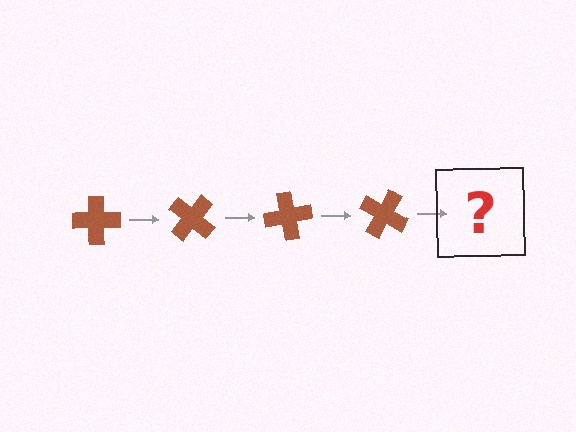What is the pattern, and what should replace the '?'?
The pattern is that the cross rotates 40 degrees each step. The '?' should be a brown cross rotated 160 degrees.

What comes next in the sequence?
The next element should be a brown cross rotated 160 degrees.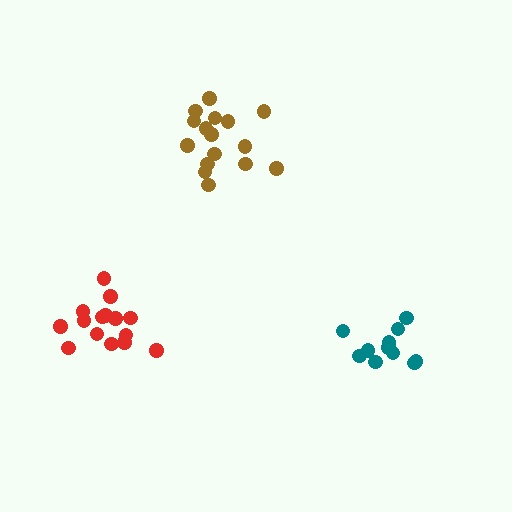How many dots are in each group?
Group 1: 15 dots, Group 2: 16 dots, Group 3: 11 dots (42 total).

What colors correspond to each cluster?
The clusters are colored: red, brown, teal.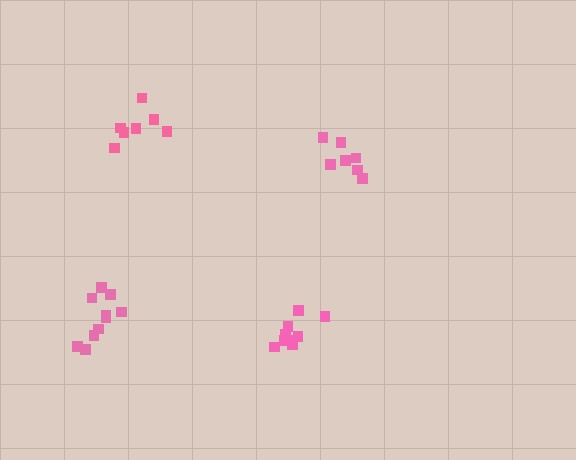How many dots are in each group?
Group 1: 7 dots, Group 2: 7 dots, Group 3: 9 dots, Group 4: 10 dots (33 total).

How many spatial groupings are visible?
There are 4 spatial groupings.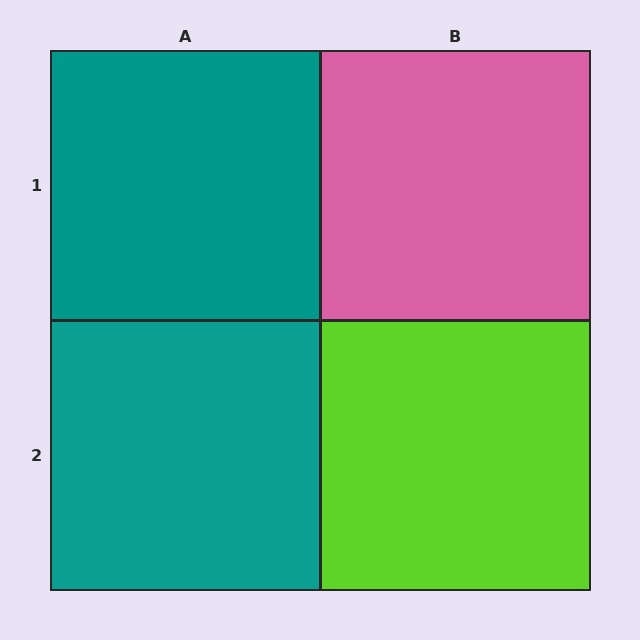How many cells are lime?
1 cell is lime.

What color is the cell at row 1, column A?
Teal.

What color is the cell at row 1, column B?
Pink.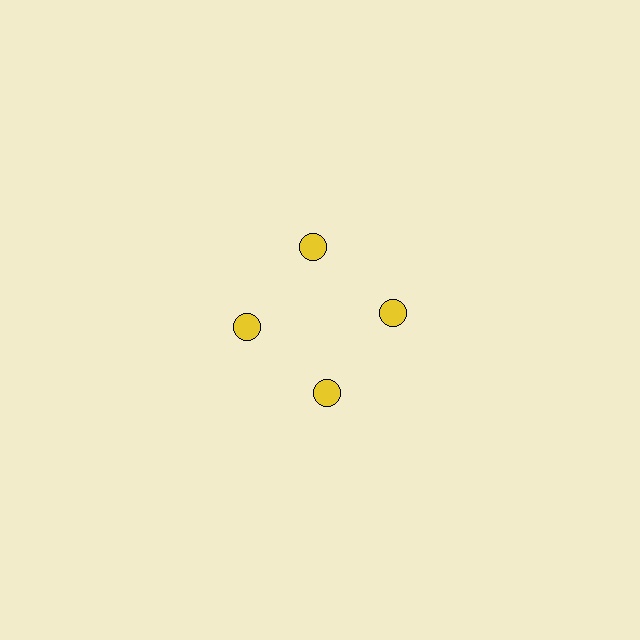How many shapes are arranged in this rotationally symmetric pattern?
There are 4 shapes, arranged in 4 groups of 1.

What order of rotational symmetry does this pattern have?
This pattern has 4-fold rotational symmetry.